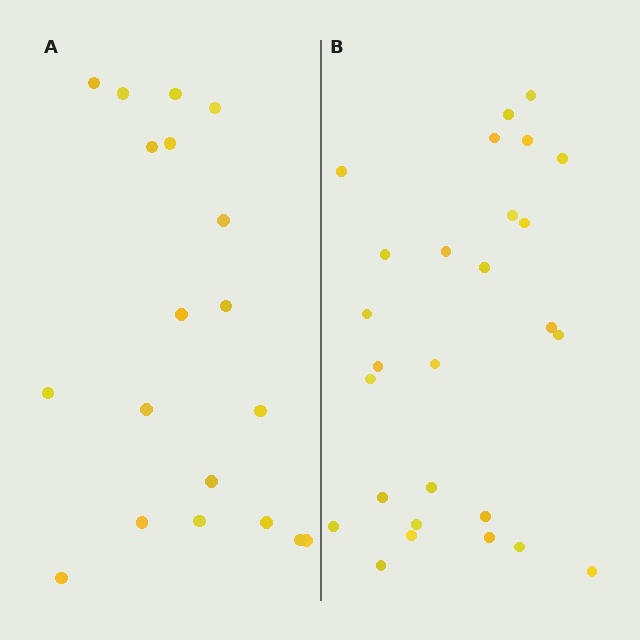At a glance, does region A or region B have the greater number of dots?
Region B (the right region) has more dots.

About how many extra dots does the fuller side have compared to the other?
Region B has roughly 8 or so more dots than region A.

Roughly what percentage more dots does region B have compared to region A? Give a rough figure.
About 40% more.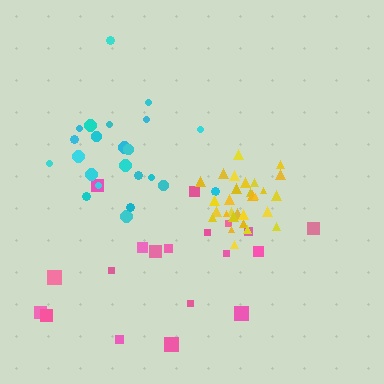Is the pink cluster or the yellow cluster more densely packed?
Yellow.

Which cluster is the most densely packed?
Yellow.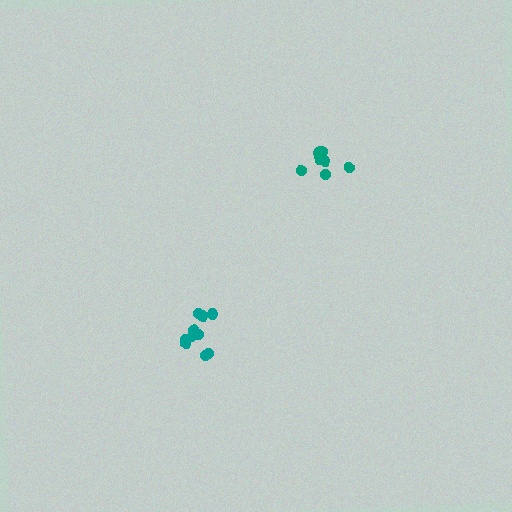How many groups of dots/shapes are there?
There are 2 groups.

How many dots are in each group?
Group 1: 8 dots, Group 2: 10 dots (18 total).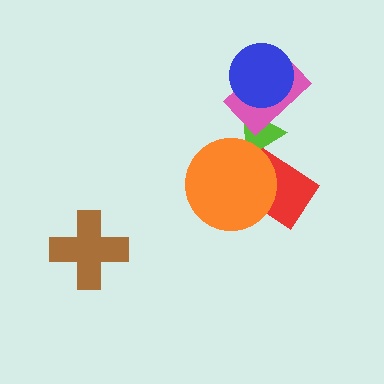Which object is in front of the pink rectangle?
The blue circle is in front of the pink rectangle.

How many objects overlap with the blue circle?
1 object overlaps with the blue circle.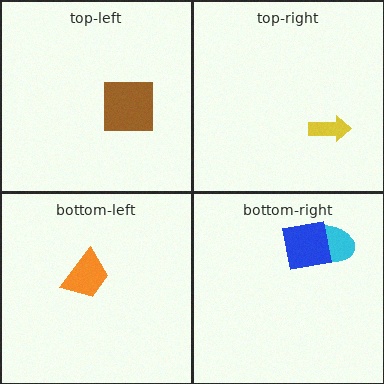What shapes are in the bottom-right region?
The cyan ellipse, the blue square.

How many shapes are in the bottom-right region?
2.